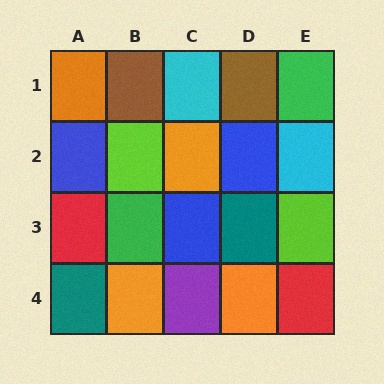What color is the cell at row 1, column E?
Green.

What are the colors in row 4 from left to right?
Teal, orange, purple, orange, red.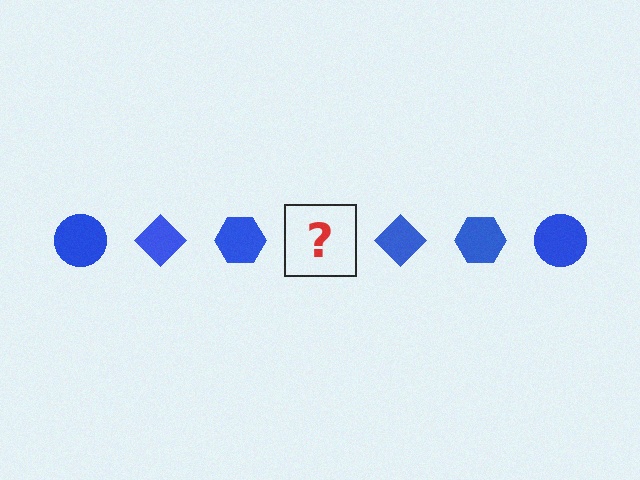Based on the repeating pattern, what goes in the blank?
The blank should be a blue circle.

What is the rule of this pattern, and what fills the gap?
The rule is that the pattern cycles through circle, diamond, hexagon shapes in blue. The gap should be filled with a blue circle.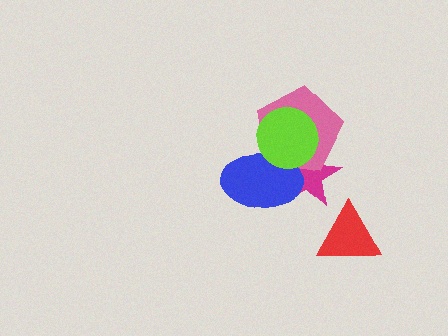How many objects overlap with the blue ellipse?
3 objects overlap with the blue ellipse.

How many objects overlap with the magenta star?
3 objects overlap with the magenta star.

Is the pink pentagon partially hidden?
Yes, it is partially covered by another shape.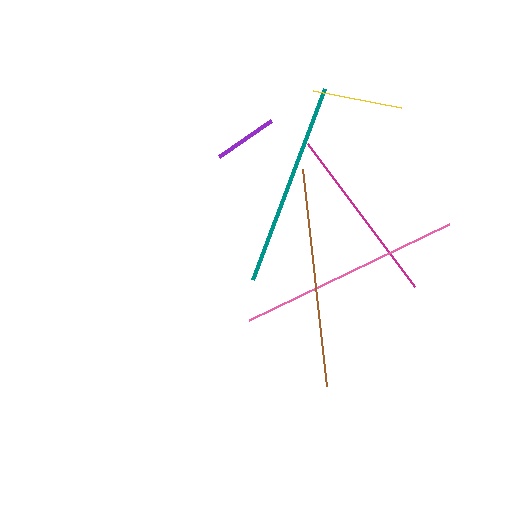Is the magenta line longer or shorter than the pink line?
The pink line is longer than the magenta line.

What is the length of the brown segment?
The brown segment is approximately 218 pixels long.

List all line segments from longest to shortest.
From longest to shortest: pink, brown, teal, magenta, yellow, purple.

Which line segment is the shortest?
The purple line is the shortest at approximately 63 pixels.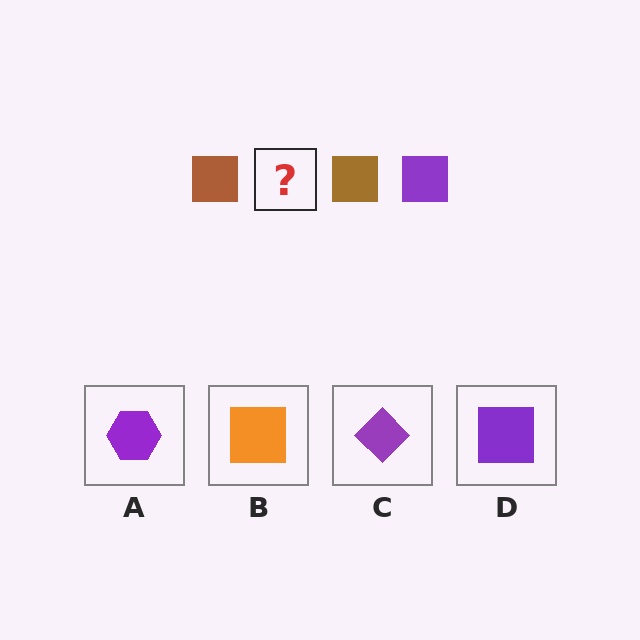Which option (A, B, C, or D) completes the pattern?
D.